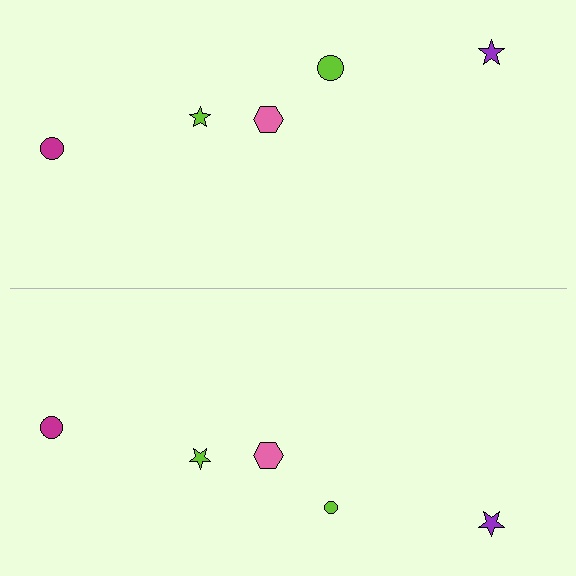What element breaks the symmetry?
The lime circle on the bottom side has a different size than its mirror counterpart.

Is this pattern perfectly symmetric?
No, the pattern is not perfectly symmetric. The lime circle on the bottom side has a different size than its mirror counterpart.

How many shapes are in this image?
There are 10 shapes in this image.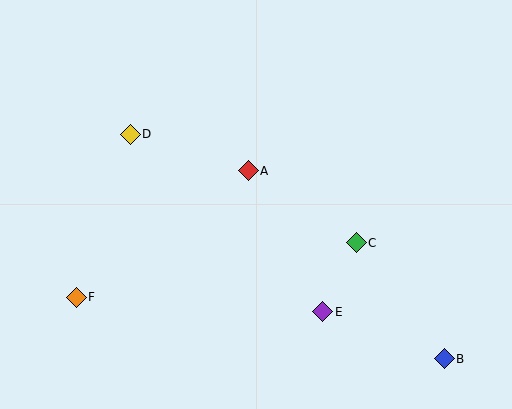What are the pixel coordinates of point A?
Point A is at (248, 171).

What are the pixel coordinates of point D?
Point D is at (130, 134).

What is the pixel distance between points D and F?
The distance between D and F is 172 pixels.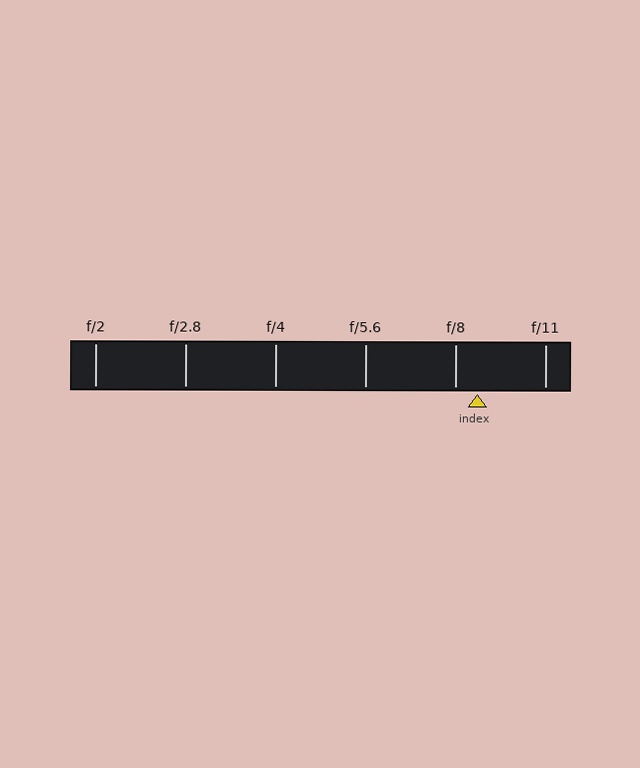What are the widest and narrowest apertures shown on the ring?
The widest aperture shown is f/2 and the narrowest is f/11.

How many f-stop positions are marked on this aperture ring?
There are 6 f-stop positions marked.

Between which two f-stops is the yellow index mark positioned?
The index mark is between f/8 and f/11.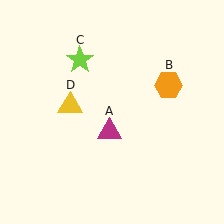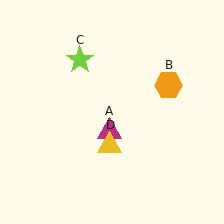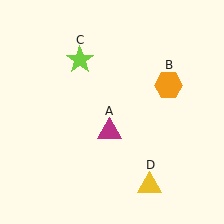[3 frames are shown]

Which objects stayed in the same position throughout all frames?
Magenta triangle (object A) and orange hexagon (object B) and lime star (object C) remained stationary.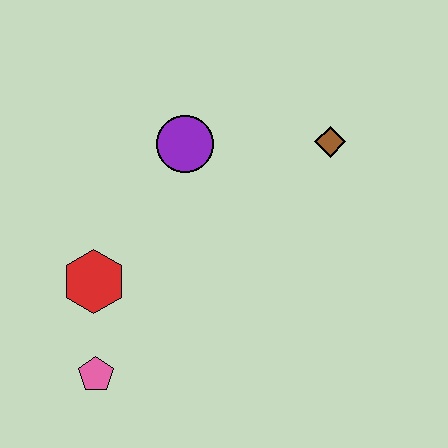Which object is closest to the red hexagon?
The pink pentagon is closest to the red hexagon.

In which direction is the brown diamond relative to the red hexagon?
The brown diamond is to the right of the red hexagon.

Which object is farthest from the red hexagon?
The brown diamond is farthest from the red hexagon.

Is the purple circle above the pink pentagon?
Yes